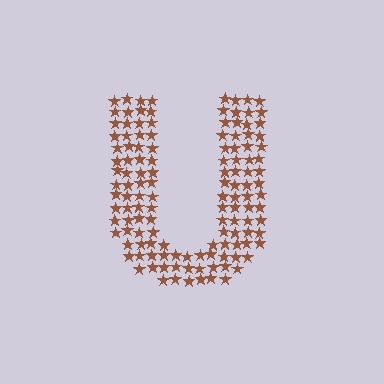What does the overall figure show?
The overall figure shows the letter U.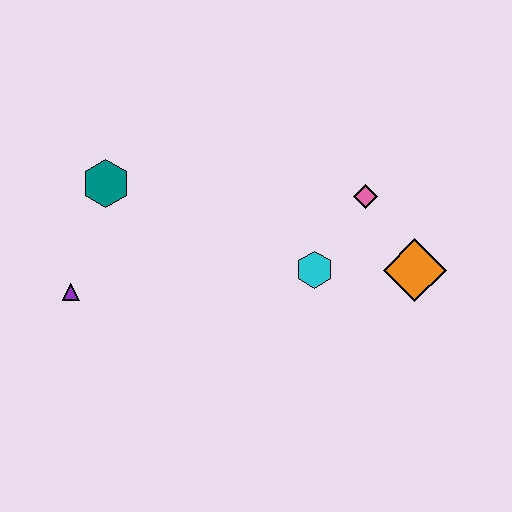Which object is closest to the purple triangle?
The teal hexagon is closest to the purple triangle.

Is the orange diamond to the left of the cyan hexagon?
No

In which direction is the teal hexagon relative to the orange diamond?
The teal hexagon is to the left of the orange diamond.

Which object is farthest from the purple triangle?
The orange diamond is farthest from the purple triangle.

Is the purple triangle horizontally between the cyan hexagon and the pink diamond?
No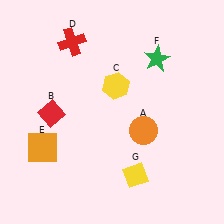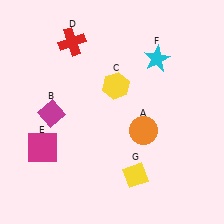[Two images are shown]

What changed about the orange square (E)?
In Image 1, E is orange. In Image 2, it changed to magenta.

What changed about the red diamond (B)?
In Image 1, B is red. In Image 2, it changed to magenta.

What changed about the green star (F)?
In Image 1, F is green. In Image 2, it changed to cyan.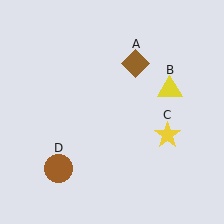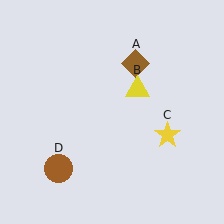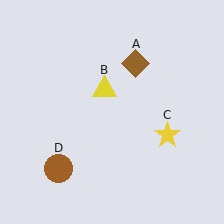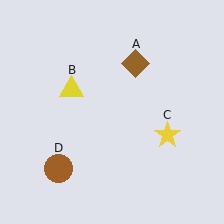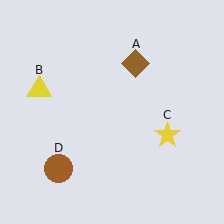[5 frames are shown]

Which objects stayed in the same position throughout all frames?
Brown diamond (object A) and yellow star (object C) and brown circle (object D) remained stationary.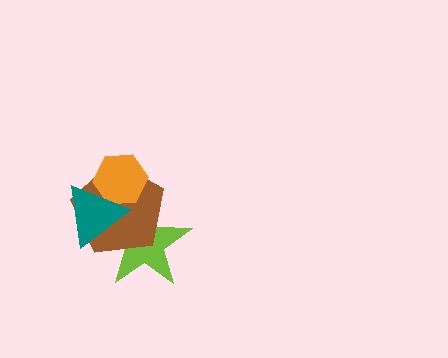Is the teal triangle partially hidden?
No, no other shape covers it.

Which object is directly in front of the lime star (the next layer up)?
The brown pentagon is directly in front of the lime star.